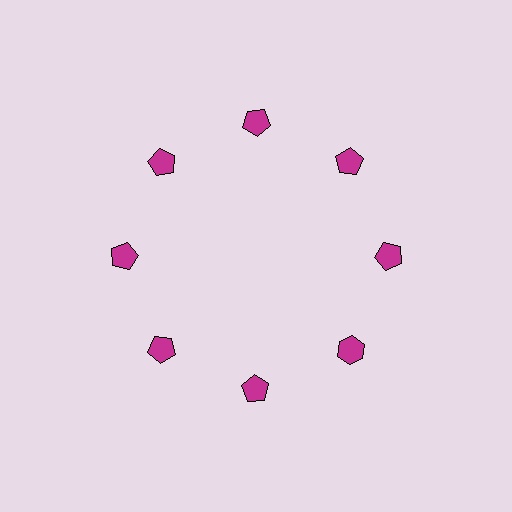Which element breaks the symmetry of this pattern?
The magenta hexagon at roughly the 4 o'clock position breaks the symmetry. All other shapes are magenta pentagons.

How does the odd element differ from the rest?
It has a different shape: hexagon instead of pentagon.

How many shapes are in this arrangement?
There are 8 shapes arranged in a ring pattern.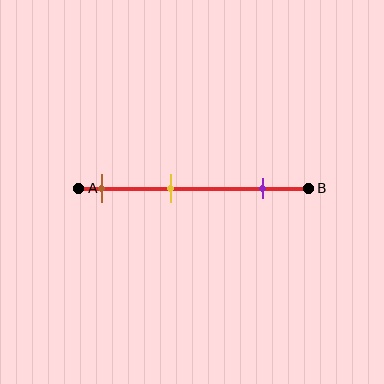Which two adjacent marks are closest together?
The brown and yellow marks are the closest adjacent pair.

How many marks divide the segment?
There are 3 marks dividing the segment.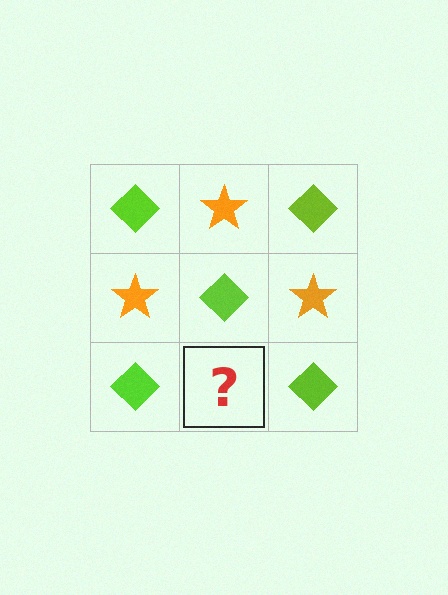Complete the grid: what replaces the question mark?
The question mark should be replaced with an orange star.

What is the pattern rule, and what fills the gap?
The rule is that it alternates lime diamond and orange star in a checkerboard pattern. The gap should be filled with an orange star.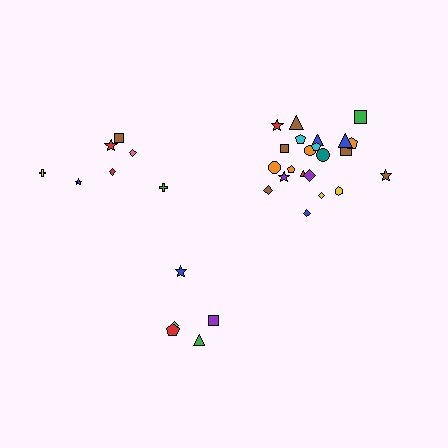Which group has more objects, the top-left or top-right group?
The top-right group.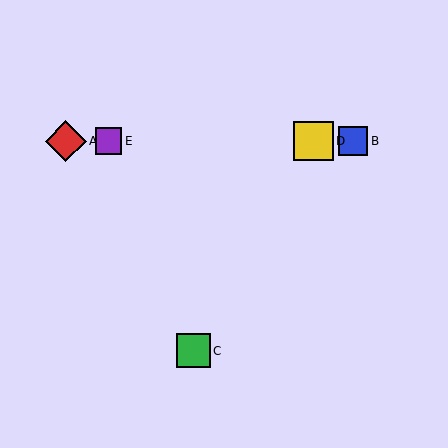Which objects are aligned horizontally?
Objects A, B, D, E are aligned horizontally.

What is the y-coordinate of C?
Object C is at y≈351.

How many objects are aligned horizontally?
4 objects (A, B, D, E) are aligned horizontally.